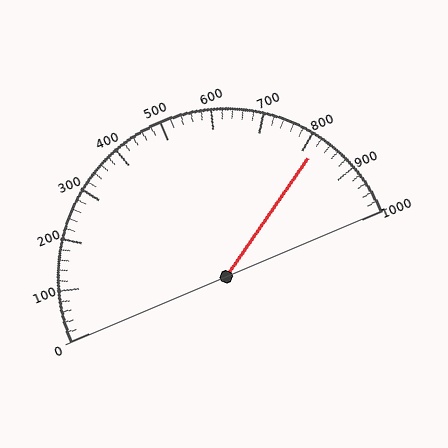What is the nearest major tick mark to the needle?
The nearest major tick mark is 800.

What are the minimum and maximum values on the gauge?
The gauge ranges from 0 to 1000.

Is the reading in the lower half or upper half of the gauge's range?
The reading is in the upper half of the range (0 to 1000).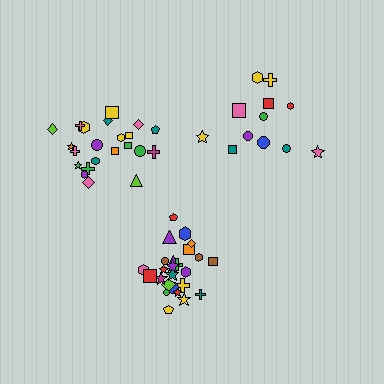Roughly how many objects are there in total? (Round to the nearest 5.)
Roughly 60 objects in total.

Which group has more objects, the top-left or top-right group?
The top-left group.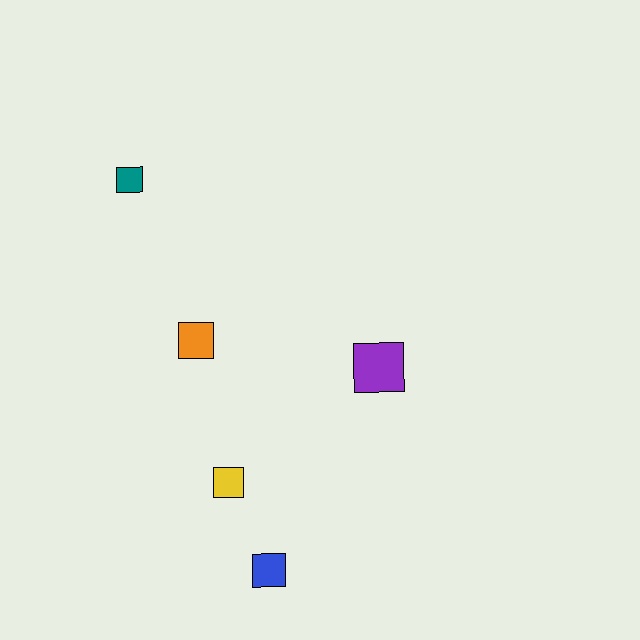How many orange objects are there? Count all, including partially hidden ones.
There is 1 orange object.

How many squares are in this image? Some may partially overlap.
There are 5 squares.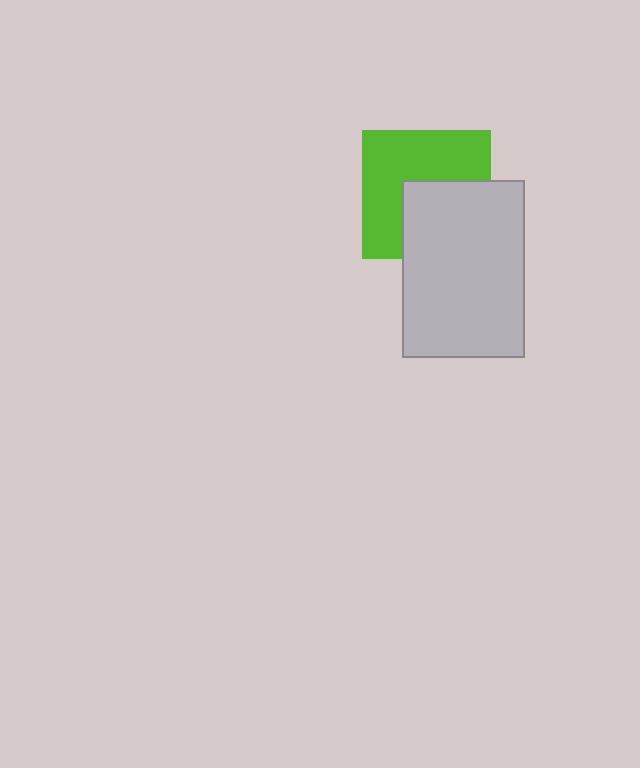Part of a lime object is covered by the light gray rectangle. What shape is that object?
It is a square.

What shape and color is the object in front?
The object in front is a light gray rectangle.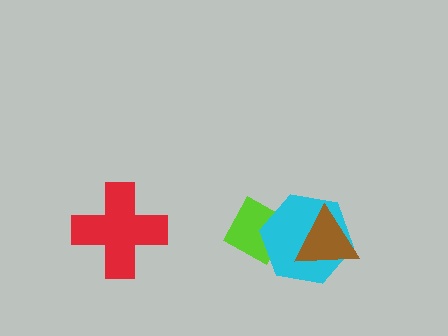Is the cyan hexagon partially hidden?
Yes, it is partially covered by another shape.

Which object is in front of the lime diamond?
The cyan hexagon is in front of the lime diamond.